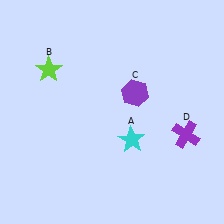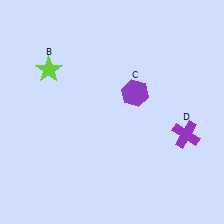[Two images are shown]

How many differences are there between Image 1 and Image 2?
There is 1 difference between the two images.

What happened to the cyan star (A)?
The cyan star (A) was removed in Image 2. It was in the bottom-right area of Image 1.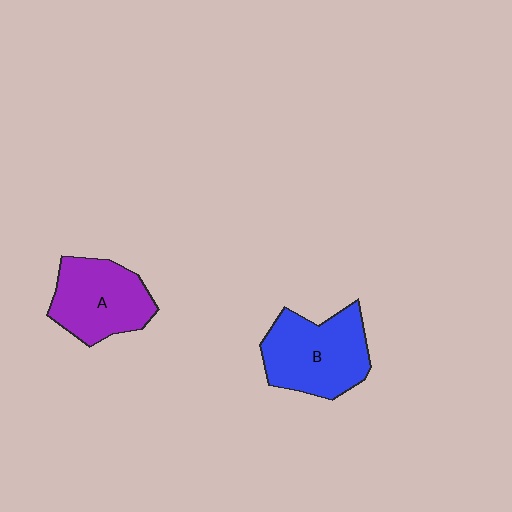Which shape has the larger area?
Shape B (blue).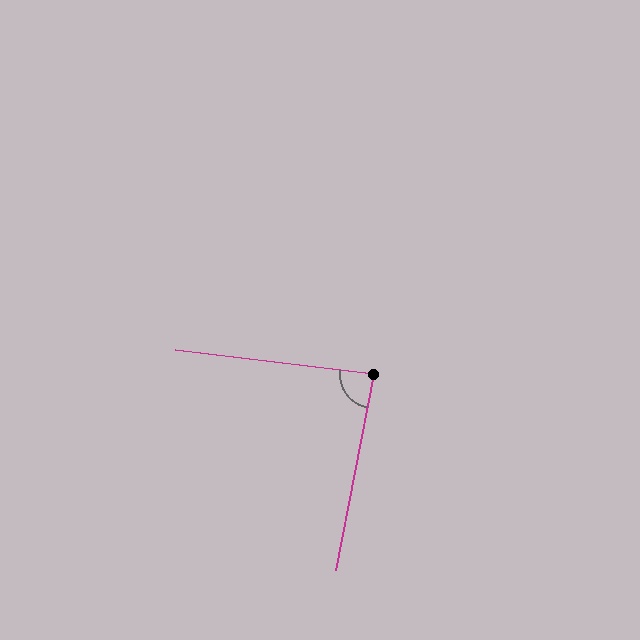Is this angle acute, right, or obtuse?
It is approximately a right angle.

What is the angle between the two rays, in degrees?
Approximately 86 degrees.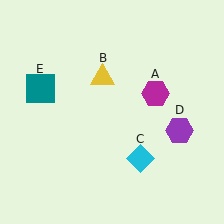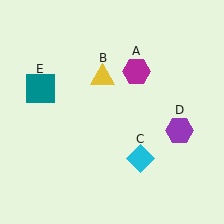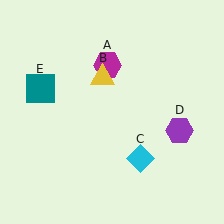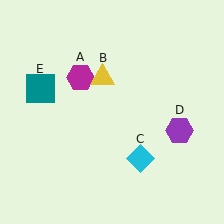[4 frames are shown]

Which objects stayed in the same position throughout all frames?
Yellow triangle (object B) and cyan diamond (object C) and purple hexagon (object D) and teal square (object E) remained stationary.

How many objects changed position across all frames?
1 object changed position: magenta hexagon (object A).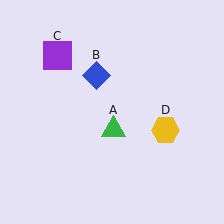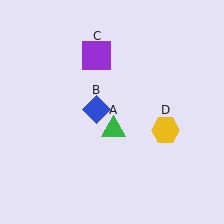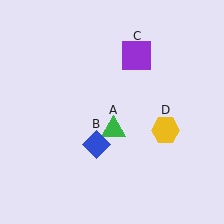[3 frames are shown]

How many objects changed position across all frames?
2 objects changed position: blue diamond (object B), purple square (object C).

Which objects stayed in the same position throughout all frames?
Green triangle (object A) and yellow hexagon (object D) remained stationary.